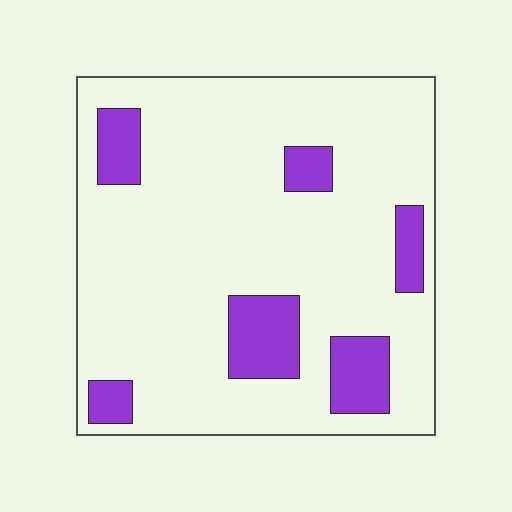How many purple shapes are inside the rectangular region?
6.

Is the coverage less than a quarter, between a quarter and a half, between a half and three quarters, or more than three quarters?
Less than a quarter.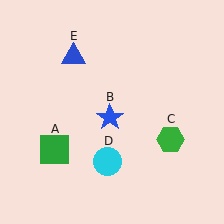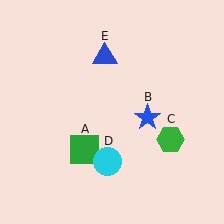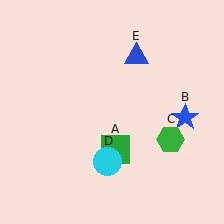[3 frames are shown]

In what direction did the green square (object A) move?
The green square (object A) moved right.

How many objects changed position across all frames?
3 objects changed position: green square (object A), blue star (object B), blue triangle (object E).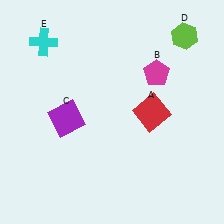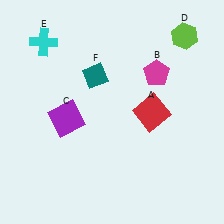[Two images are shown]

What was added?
A teal diamond (F) was added in Image 2.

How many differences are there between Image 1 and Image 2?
There is 1 difference between the two images.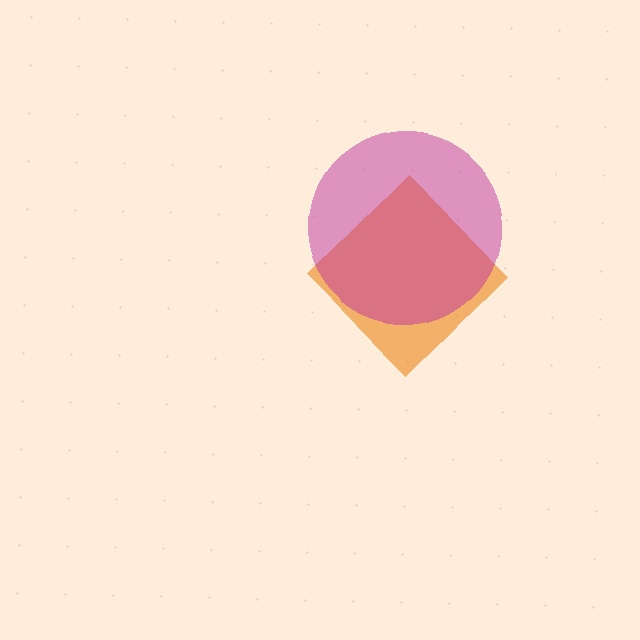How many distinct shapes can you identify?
There are 2 distinct shapes: an orange diamond, a magenta circle.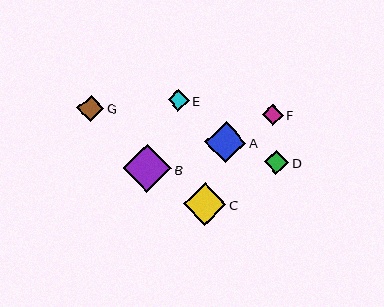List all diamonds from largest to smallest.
From largest to smallest: B, C, A, G, D, E, F.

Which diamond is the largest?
Diamond B is the largest with a size of approximately 48 pixels.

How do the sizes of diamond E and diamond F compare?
Diamond E and diamond F are approximately the same size.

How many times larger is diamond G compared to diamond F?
Diamond G is approximately 1.3 times the size of diamond F.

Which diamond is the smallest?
Diamond F is the smallest with a size of approximately 21 pixels.